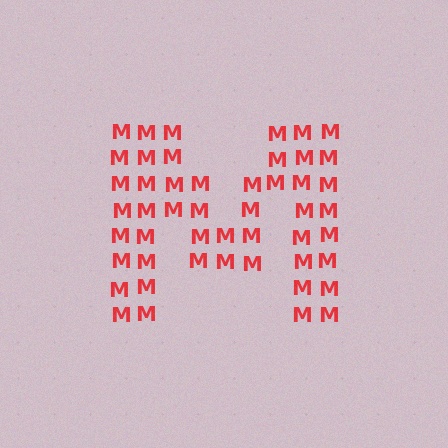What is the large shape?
The large shape is the letter M.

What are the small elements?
The small elements are letter M's.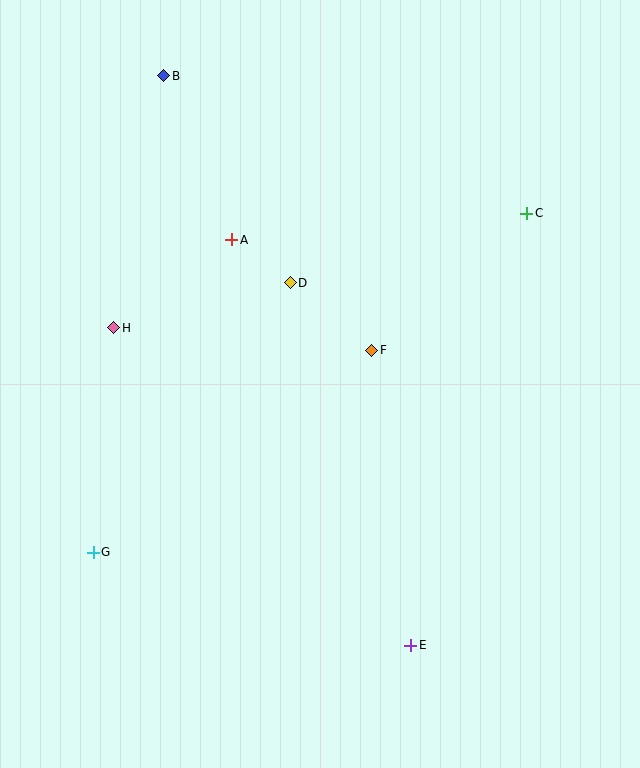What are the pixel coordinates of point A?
Point A is at (232, 240).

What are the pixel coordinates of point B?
Point B is at (164, 76).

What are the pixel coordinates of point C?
Point C is at (527, 213).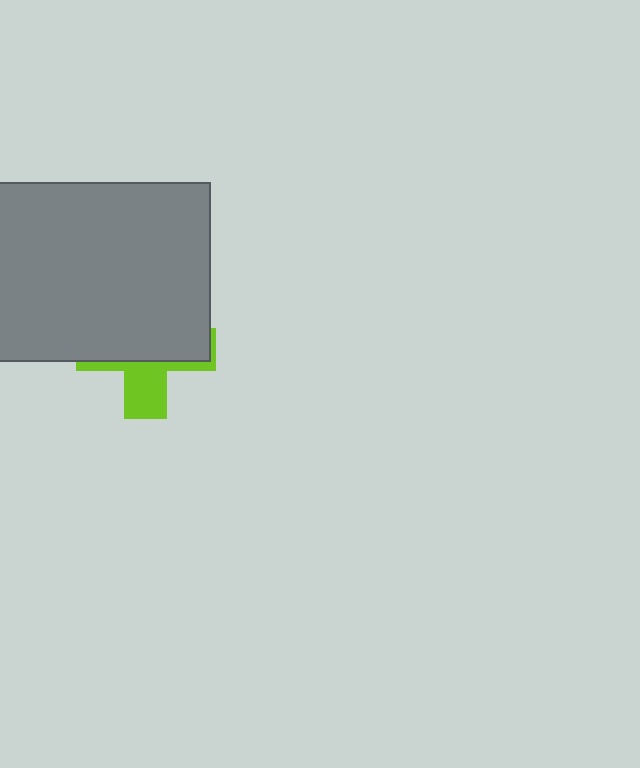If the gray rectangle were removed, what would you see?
You would see the complete lime cross.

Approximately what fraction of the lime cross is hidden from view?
Roughly 65% of the lime cross is hidden behind the gray rectangle.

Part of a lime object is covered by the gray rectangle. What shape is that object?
It is a cross.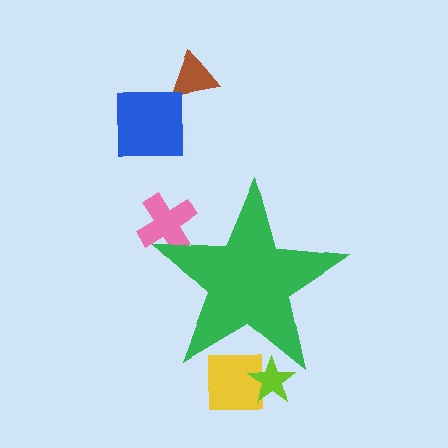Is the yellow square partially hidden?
Yes, the yellow square is partially hidden behind the green star.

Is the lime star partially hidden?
Yes, the lime star is partially hidden behind the green star.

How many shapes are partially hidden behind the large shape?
3 shapes are partially hidden.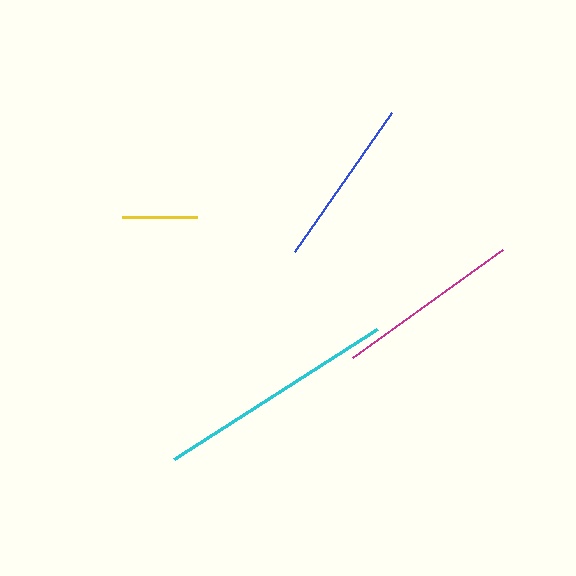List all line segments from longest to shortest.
From longest to shortest: cyan, magenta, blue, yellow.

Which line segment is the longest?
The cyan line is the longest at approximately 241 pixels.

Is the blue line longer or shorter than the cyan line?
The cyan line is longer than the blue line.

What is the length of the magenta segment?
The magenta segment is approximately 185 pixels long.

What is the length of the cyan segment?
The cyan segment is approximately 241 pixels long.